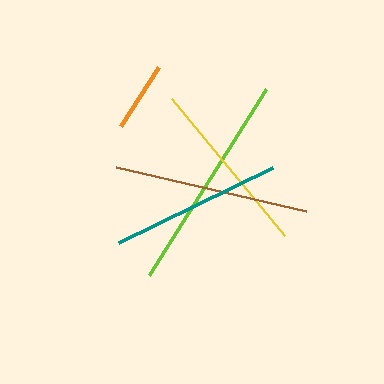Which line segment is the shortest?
The orange line is the shortest at approximately 70 pixels.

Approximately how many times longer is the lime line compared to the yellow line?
The lime line is approximately 1.2 times the length of the yellow line.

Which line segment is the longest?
The lime line is the longest at approximately 219 pixels.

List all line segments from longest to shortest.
From longest to shortest: lime, brown, yellow, teal, orange.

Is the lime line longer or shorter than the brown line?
The lime line is longer than the brown line.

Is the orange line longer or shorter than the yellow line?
The yellow line is longer than the orange line.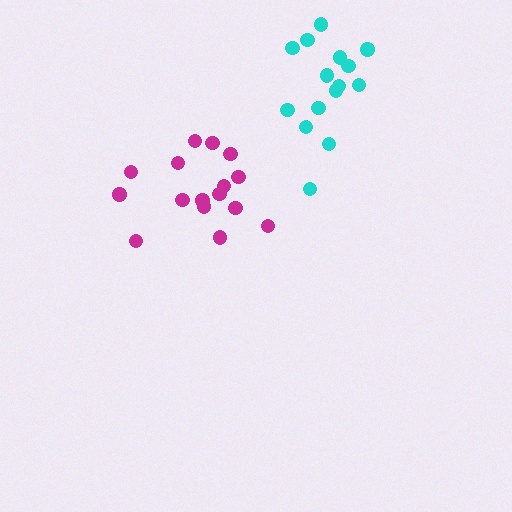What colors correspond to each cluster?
The clusters are colored: cyan, magenta.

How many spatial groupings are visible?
There are 2 spatial groupings.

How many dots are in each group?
Group 1: 15 dots, Group 2: 16 dots (31 total).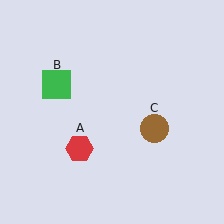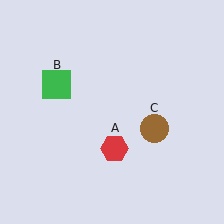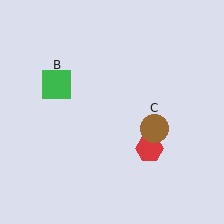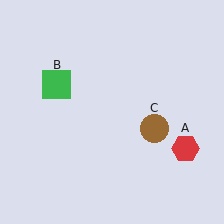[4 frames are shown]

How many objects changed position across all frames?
1 object changed position: red hexagon (object A).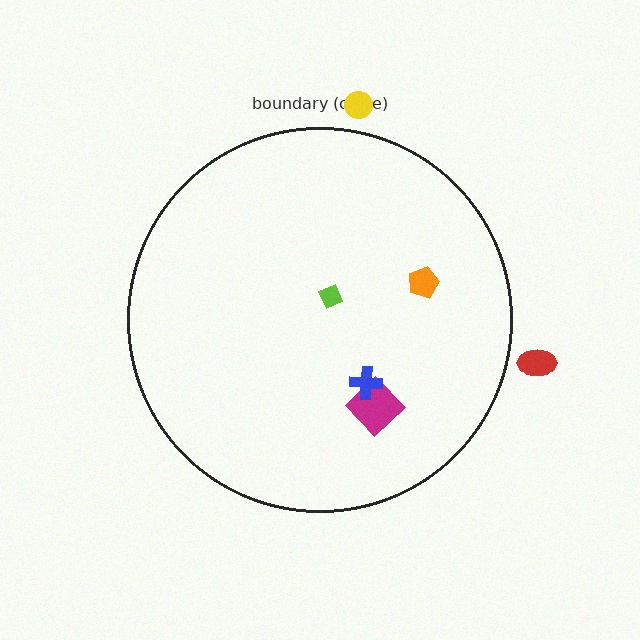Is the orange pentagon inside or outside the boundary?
Inside.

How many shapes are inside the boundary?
4 inside, 2 outside.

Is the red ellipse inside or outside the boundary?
Outside.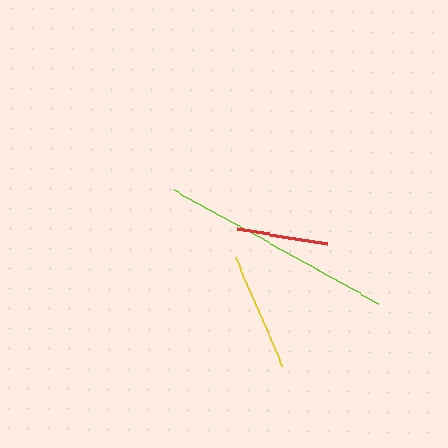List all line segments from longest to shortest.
From longest to shortest: lime, yellow, red.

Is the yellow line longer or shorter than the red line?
The yellow line is longer than the red line.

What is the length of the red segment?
The red segment is approximately 90 pixels long.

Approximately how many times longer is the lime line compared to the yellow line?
The lime line is approximately 2.0 times the length of the yellow line.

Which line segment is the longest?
The lime line is the longest at approximately 233 pixels.